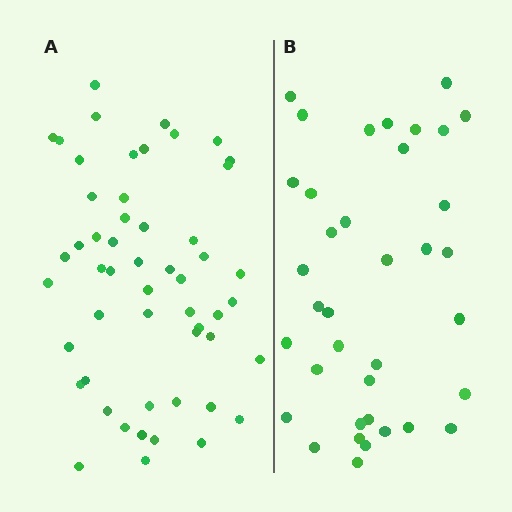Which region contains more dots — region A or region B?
Region A (the left region) has more dots.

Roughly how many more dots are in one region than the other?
Region A has approximately 15 more dots than region B.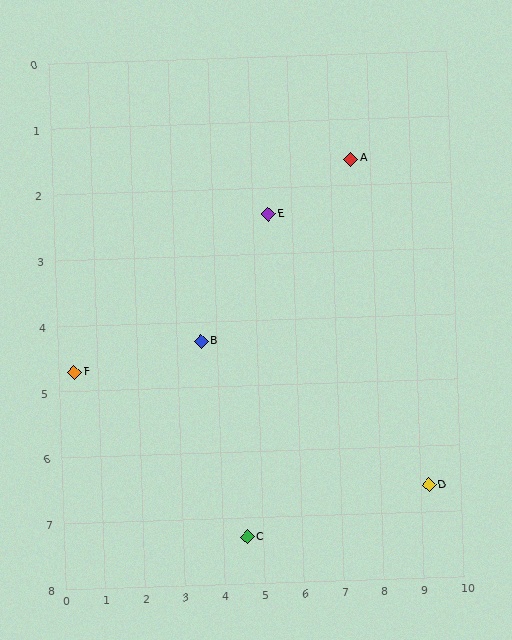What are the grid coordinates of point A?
Point A is at approximately (7.5, 1.6).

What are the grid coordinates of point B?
Point B is at approximately (3.6, 4.3).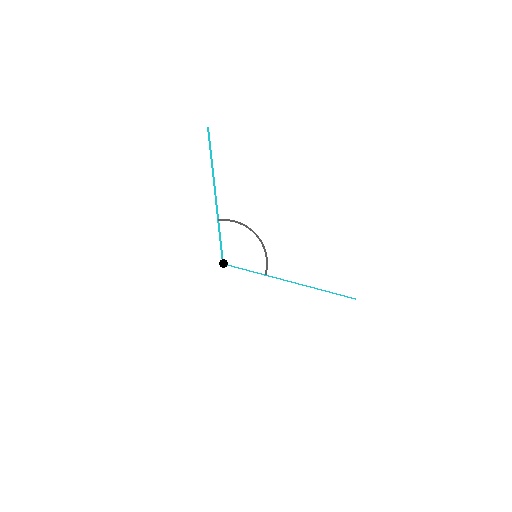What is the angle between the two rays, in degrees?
Approximately 111 degrees.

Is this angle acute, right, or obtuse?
It is obtuse.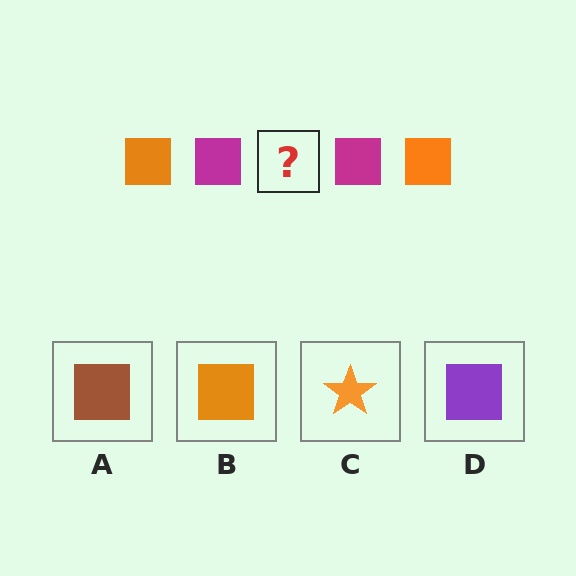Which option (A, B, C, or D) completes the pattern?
B.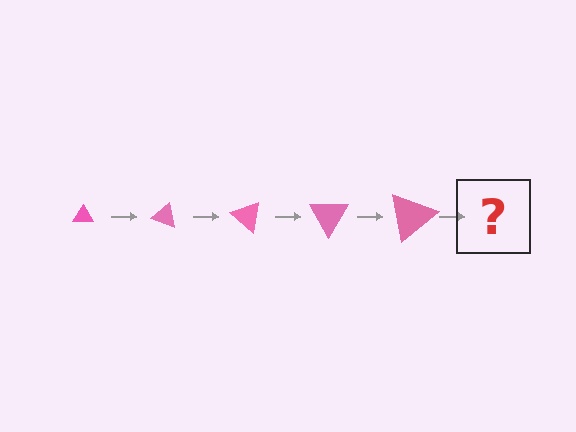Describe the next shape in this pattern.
It should be a triangle, larger than the previous one and rotated 100 degrees from the start.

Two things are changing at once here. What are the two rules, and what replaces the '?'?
The two rules are that the triangle grows larger each step and it rotates 20 degrees each step. The '?' should be a triangle, larger than the previous one and rotated 100 degrees from the start.